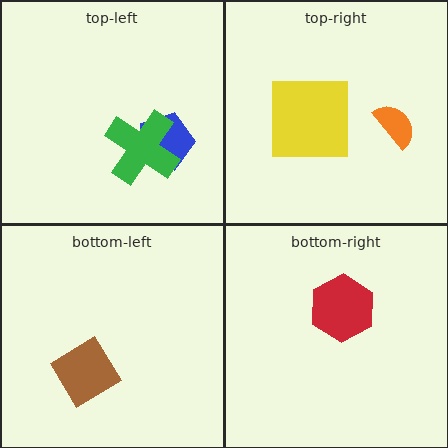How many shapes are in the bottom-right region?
1.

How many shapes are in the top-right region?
2.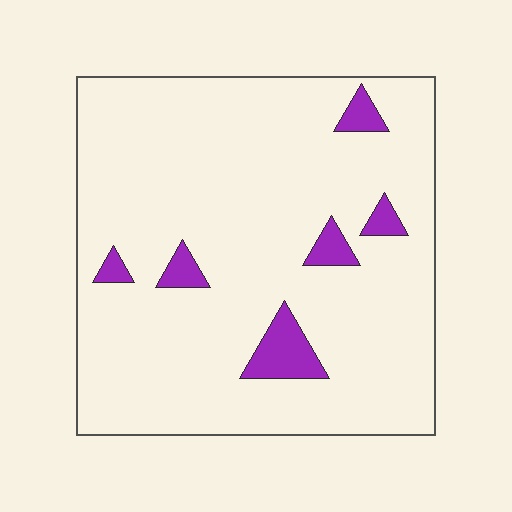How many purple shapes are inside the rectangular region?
6.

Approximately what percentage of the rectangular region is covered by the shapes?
Approximately 10%.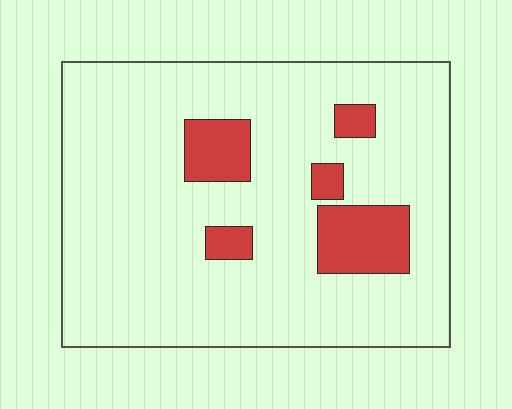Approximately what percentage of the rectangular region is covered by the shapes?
Approximately 15%.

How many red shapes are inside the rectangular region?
5.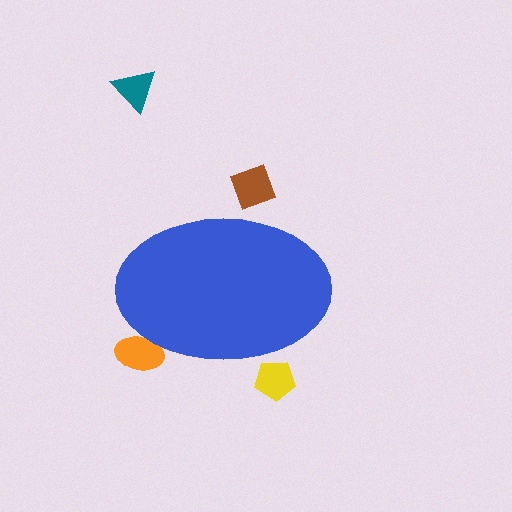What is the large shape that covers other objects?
A blue ellipse.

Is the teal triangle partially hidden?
No, the teal triangle is fully visible.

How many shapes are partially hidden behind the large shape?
3 shapes are partially hidden.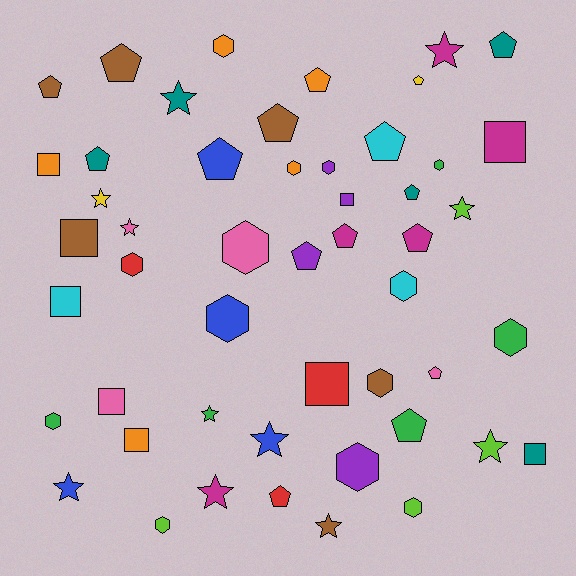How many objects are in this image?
There are 50 objects.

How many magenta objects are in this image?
There are 5 magenta objects.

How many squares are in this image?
There are 9 squares.